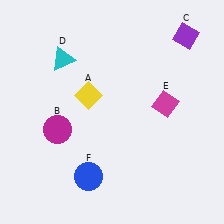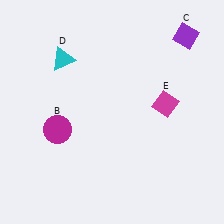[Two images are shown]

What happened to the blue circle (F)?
The blue circle (F) was removed in Image 2. It was in the bottom-left area of Image 1.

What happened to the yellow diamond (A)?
The yellow diamond (A) was removed in Image 2. It was in the top-left area of Image 1.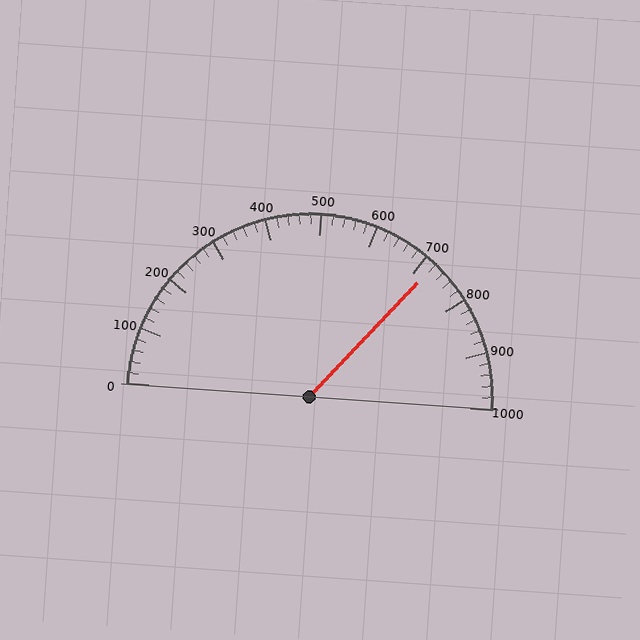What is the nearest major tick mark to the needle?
The nearest major tick mark is 700.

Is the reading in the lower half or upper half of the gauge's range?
The reading is in the upper half of the range (0 to 1000).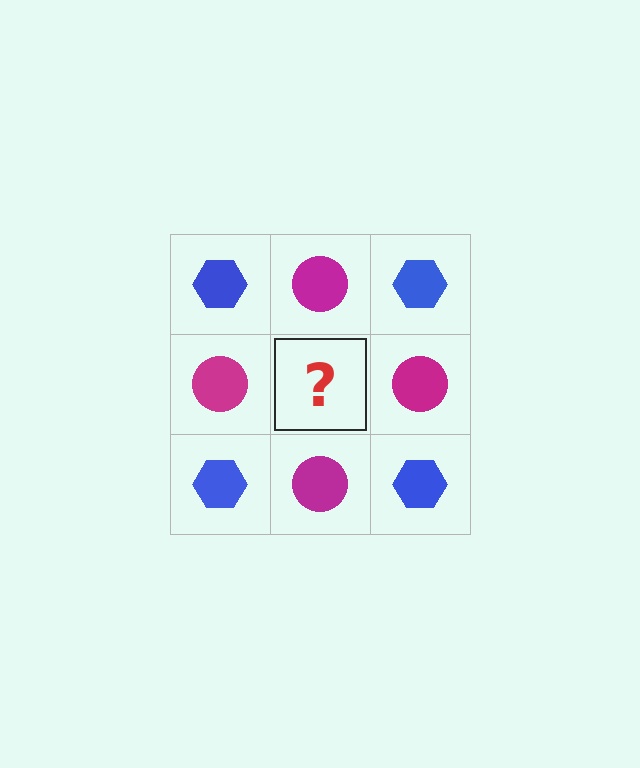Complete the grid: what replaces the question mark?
The question mark should be replaced with a blue hexagon.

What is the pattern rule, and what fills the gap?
The rule is that it alternates blue hexagon and magenta circle in a checkerboard pattern. The gap should be filled with a blue hexagon.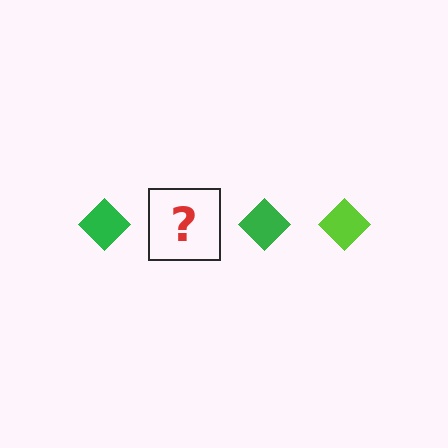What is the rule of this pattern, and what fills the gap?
The rule is that the pattern cycles through green, lime diamonds. The gap should be filled with a lime diamond.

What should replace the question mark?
The question mark should be replaced with a lime diamond.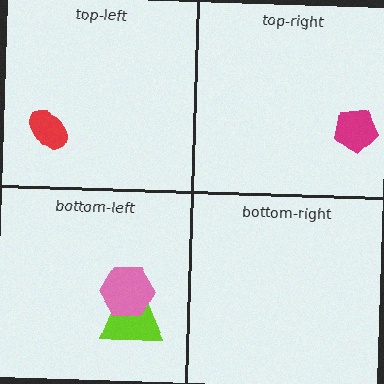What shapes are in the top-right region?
The magenta pentagon.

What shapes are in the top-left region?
The red ellipse.